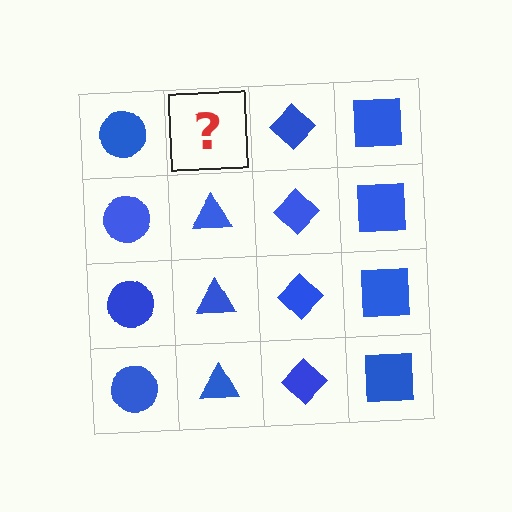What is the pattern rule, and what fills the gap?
The rule is that each column has a consistent shape. The gap should be filled with a blue triangle.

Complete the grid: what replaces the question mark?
The question mark should be replaced with a blue triangle.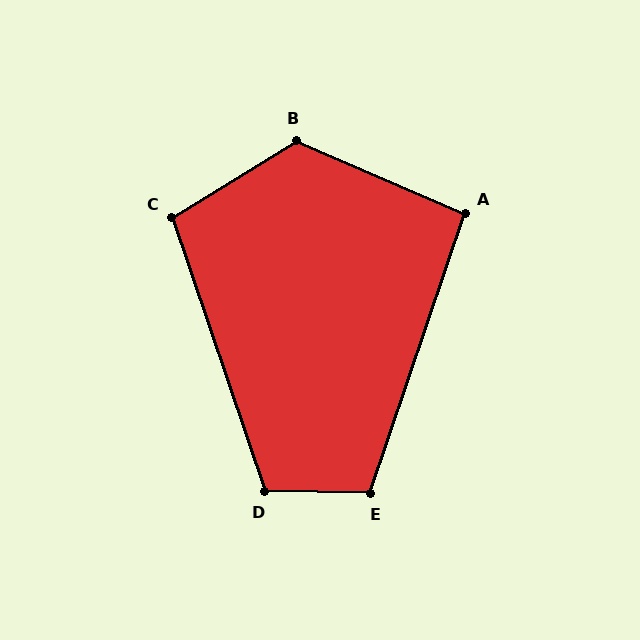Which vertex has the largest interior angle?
B, at approximately 125 degrees.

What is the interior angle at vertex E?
Approximately 108 degrees (obtuse).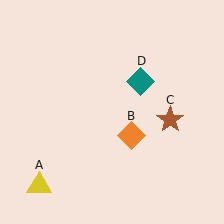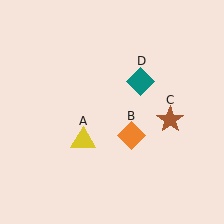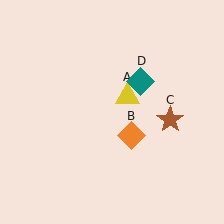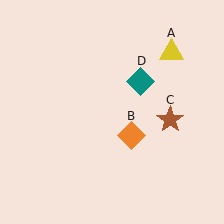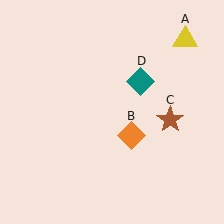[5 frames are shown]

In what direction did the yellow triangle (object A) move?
The yellow triangle (object A) moved up and to the right.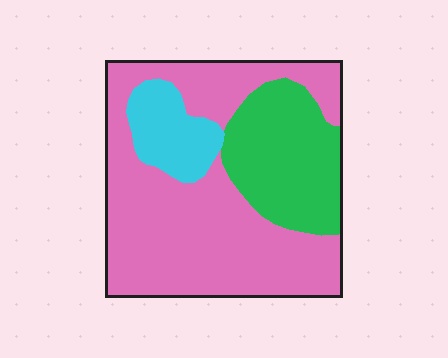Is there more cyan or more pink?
Pink.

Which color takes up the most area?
Pink, at roughly 65%.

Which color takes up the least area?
Cyan, at roughly 10%.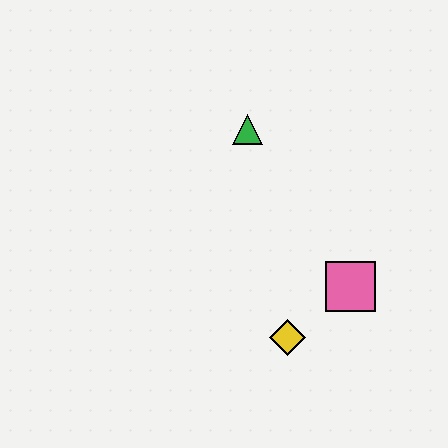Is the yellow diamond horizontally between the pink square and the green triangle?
Yes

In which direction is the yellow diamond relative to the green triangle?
The yellow diamond is below the green triangle.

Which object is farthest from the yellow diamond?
The green triangle is farthest from the yellow diamond.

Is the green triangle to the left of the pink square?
Yes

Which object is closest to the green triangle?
The pink square is closest to the green triangle.